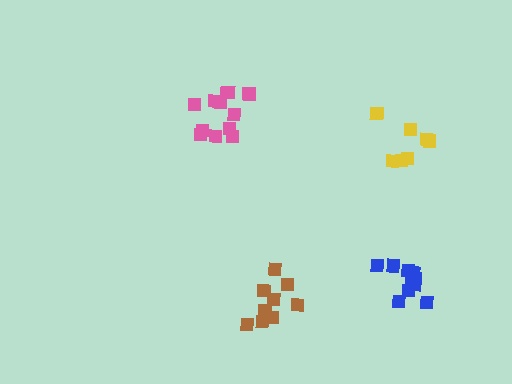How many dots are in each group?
Group 1: 12 dots, Group 2: 10 dots, Group 3: 7 dots, Group 4: 9 dots (38 total).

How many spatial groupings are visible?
There are 4 spatial groupings.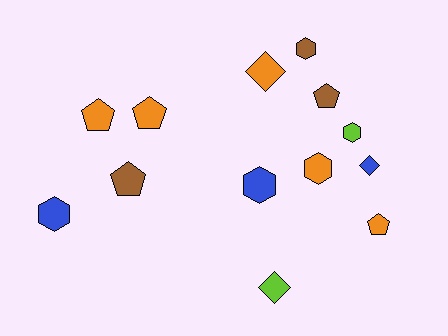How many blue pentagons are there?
There are no blue pentagons.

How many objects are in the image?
There are 13 objects.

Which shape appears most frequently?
Hexagon, with 5 objects.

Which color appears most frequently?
Orange, with 5 objects.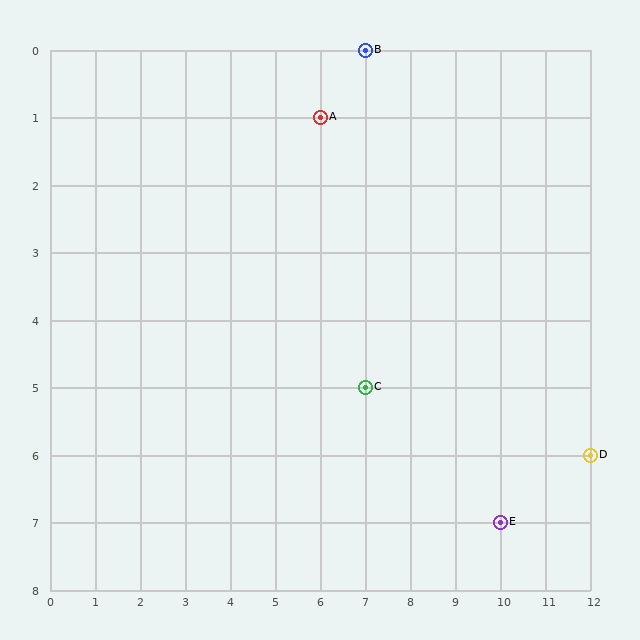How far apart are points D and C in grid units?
Points D and C are 5 columns and 1 row apart (about 5.1 grid units diagonally).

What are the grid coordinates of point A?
Point A is at grid coordinates (6, 1).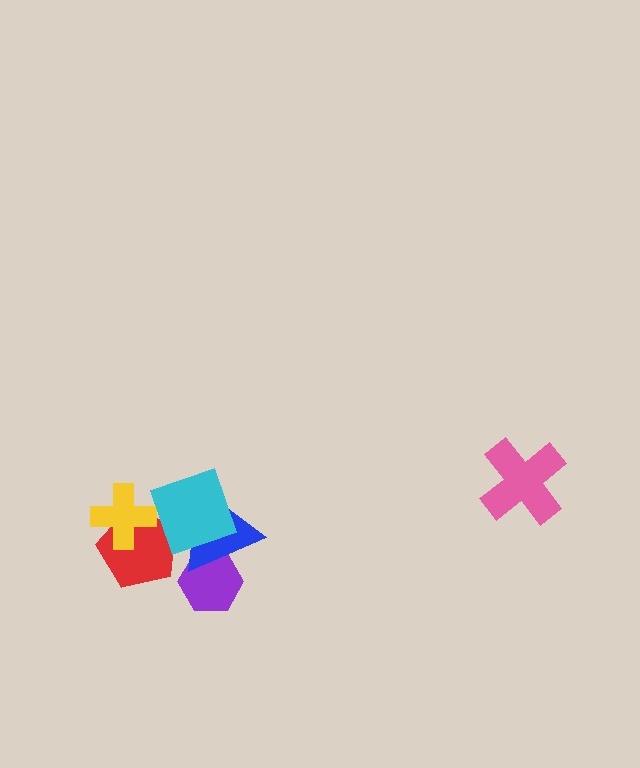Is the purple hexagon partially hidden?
Yes, it is partially covered by another shape.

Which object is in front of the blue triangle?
The cyan square is in front of the blue triangle.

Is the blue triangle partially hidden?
Yes, it is partially covered by another shape.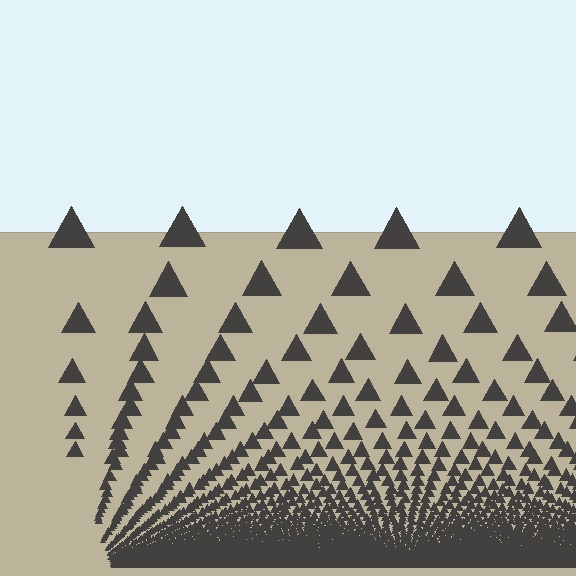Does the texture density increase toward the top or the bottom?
Density increases toward the bottom.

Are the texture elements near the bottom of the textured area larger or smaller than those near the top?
Smaller. The gradient is inverted — elements near the bottom are smaller and denser.